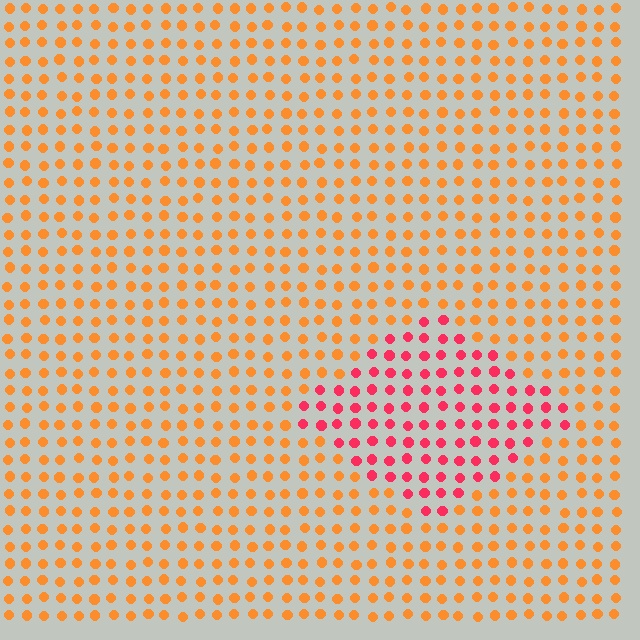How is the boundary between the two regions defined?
The boundary is defined purely by a slight shift in hue (about 43 degrees). Spacing, size, and orientation are identical on both sides.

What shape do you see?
I see a diamond.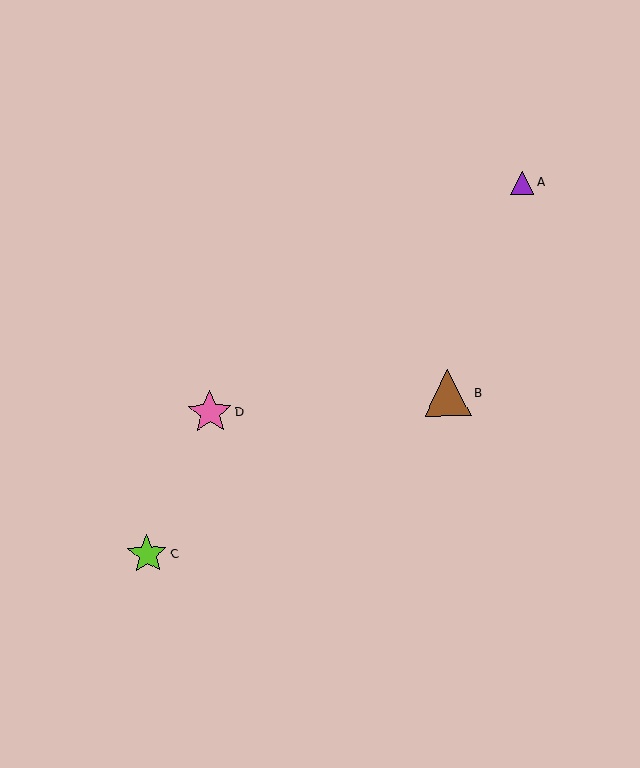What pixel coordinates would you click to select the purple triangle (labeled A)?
Click at (522, 183) to select the purple triangle A.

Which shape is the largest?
The brown triangle (labeled B) is the largest.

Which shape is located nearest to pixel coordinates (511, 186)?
The purple triangle (labeled A) at (522, 183) is nearest to that location.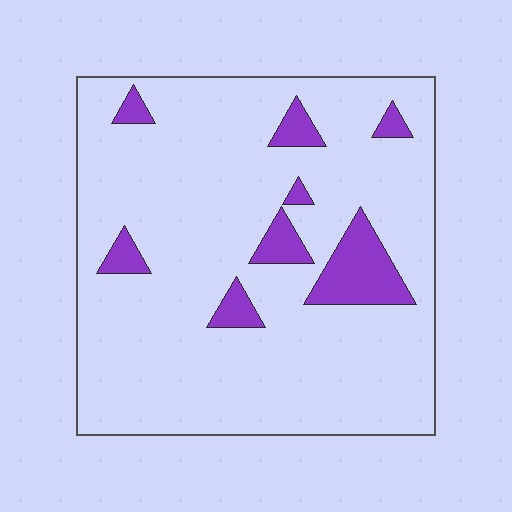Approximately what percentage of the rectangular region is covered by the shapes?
Approximately 10%.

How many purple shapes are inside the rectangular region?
8.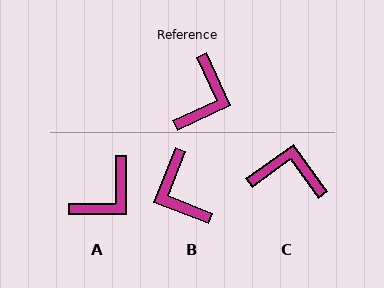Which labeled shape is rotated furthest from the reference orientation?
B, about 136 degrees away.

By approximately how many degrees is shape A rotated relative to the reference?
Approximately 24 degrees clockwise.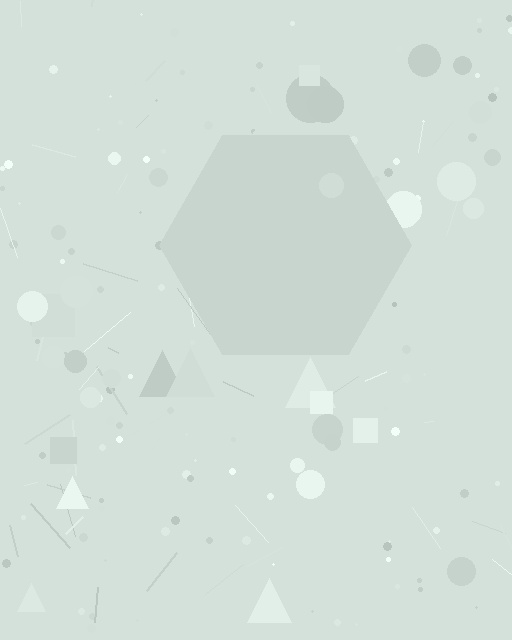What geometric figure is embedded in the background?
A hexagon is embedded in the background.